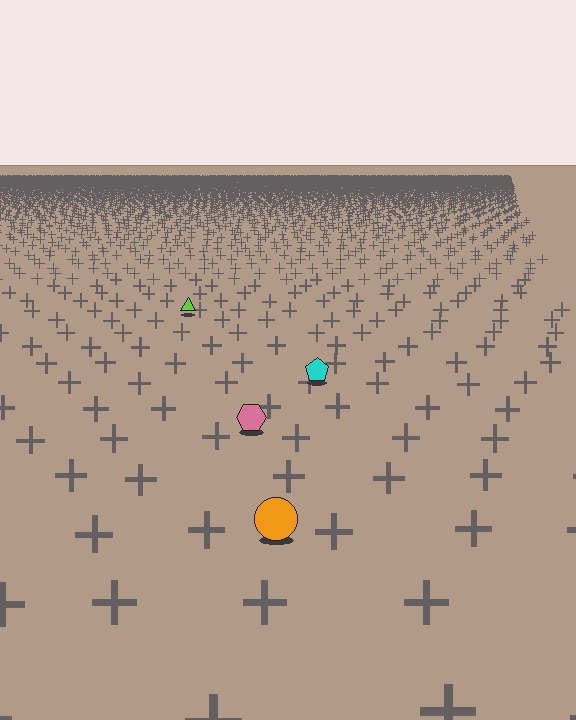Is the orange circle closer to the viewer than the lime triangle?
Yes. The orange circle is closer — you can tell from the texture gradient: the ground texture is coarser near it.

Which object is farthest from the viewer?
The lime triangle is farthest from the viewer. It appears smaller and the ground texture around it is denser.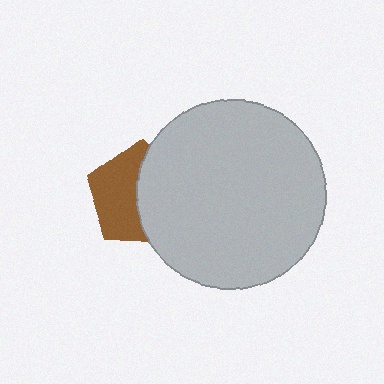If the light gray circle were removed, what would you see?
You would see the complete brown pentagon.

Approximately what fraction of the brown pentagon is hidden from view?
Roughly 49% of the brown pentagon is hidden behind the light gray circle.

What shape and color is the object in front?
The object in front is a light gray circle.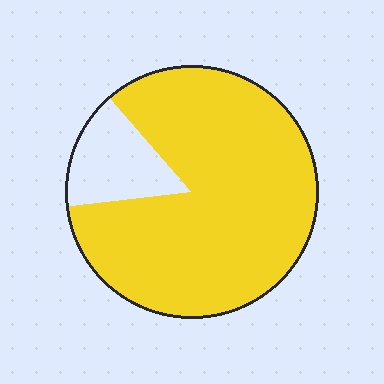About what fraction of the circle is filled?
About five sixths (5/6).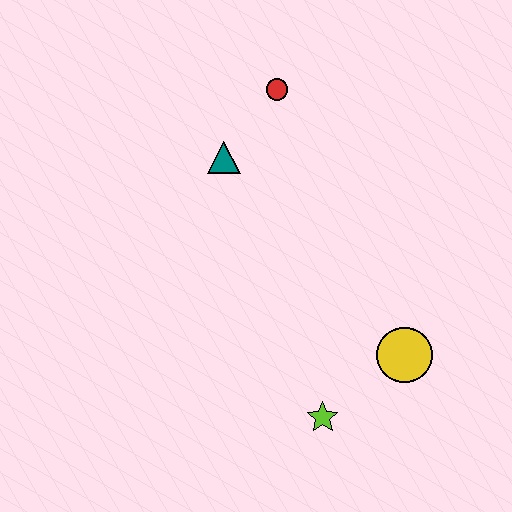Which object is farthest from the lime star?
The red circle is farthest from the lime star.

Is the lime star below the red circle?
Yes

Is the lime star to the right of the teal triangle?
Yes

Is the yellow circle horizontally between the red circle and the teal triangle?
No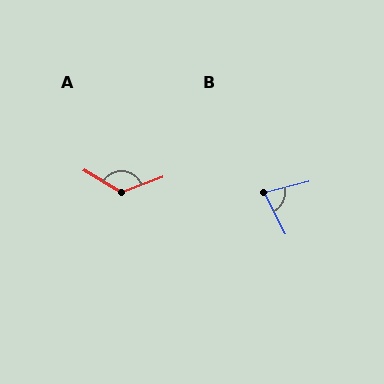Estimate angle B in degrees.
Approximately 76 degrees.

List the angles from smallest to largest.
B (76°), A (128°).